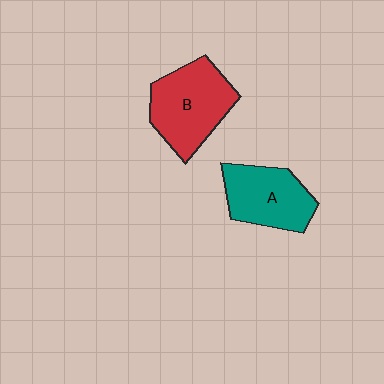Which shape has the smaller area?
Shape A (teal).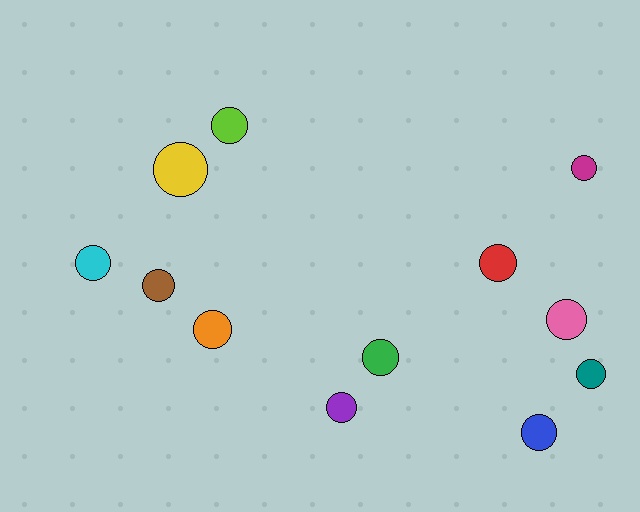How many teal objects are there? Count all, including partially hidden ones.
There is 1 teal object.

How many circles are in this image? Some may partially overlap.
There are 12 circles.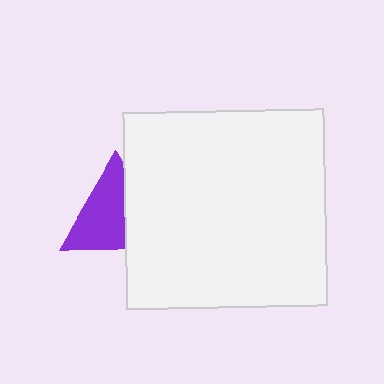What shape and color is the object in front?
The object in front is a white rectangle.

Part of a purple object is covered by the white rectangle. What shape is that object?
It is a triangle.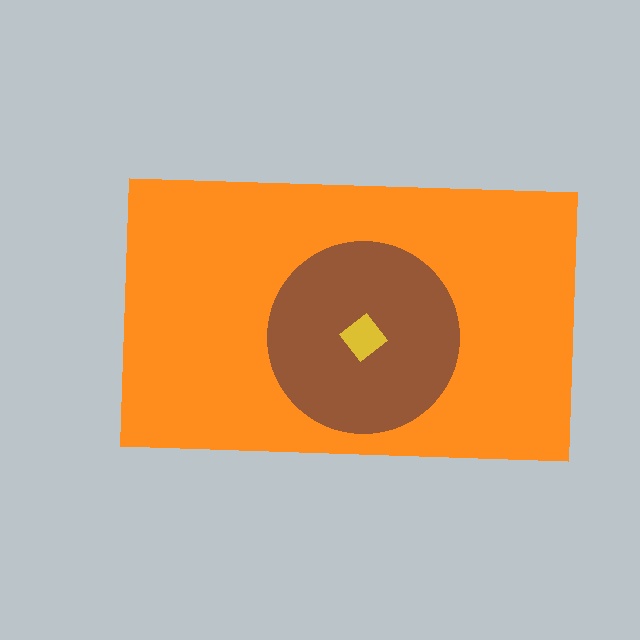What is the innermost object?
The yellow diamond.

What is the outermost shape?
The orange rectangle.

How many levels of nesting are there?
3.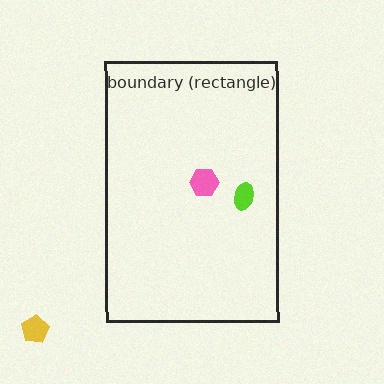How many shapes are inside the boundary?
2 inside, 1 outside.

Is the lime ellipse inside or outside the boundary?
Inside.